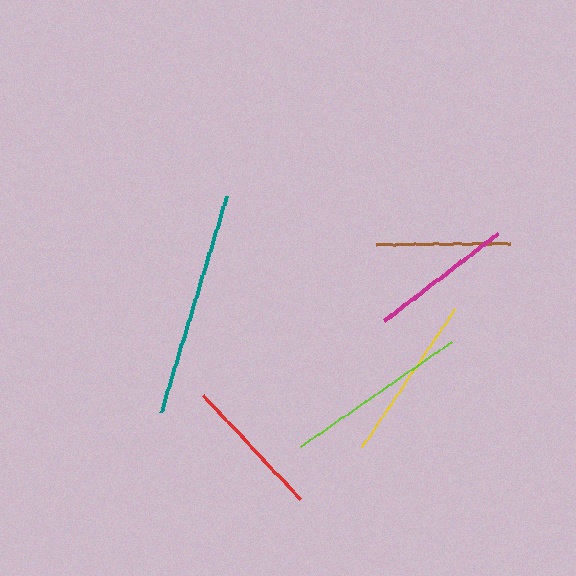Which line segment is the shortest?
The brown line is the shortest at approximately 134 pixels.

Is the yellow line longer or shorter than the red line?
The yellow line is longer than the red line.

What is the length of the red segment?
The red segment is approximately 141 pixels long.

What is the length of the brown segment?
The brown segment is approximately 134 pixels long.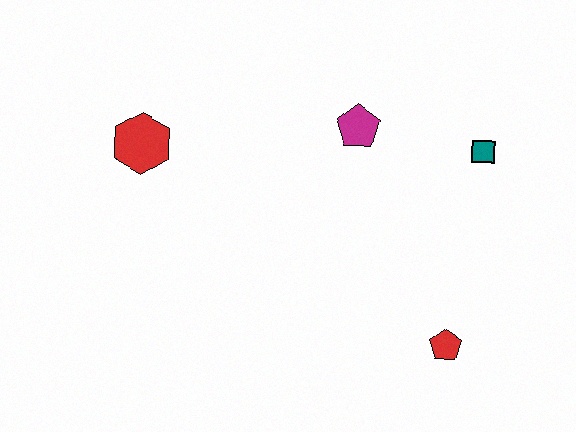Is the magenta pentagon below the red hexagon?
No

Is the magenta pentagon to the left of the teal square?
Yes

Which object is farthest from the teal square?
The red hexagon is farthest from the teal square.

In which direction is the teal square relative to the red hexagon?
The teal square is to the right of the red hexagon.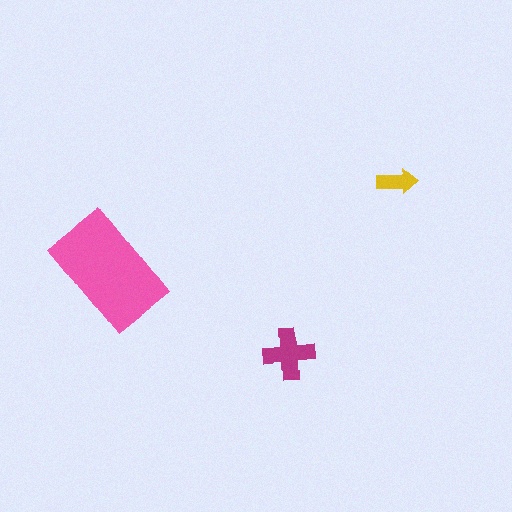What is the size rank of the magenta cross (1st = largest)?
2nd.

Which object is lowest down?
The magenta cross is bottommost.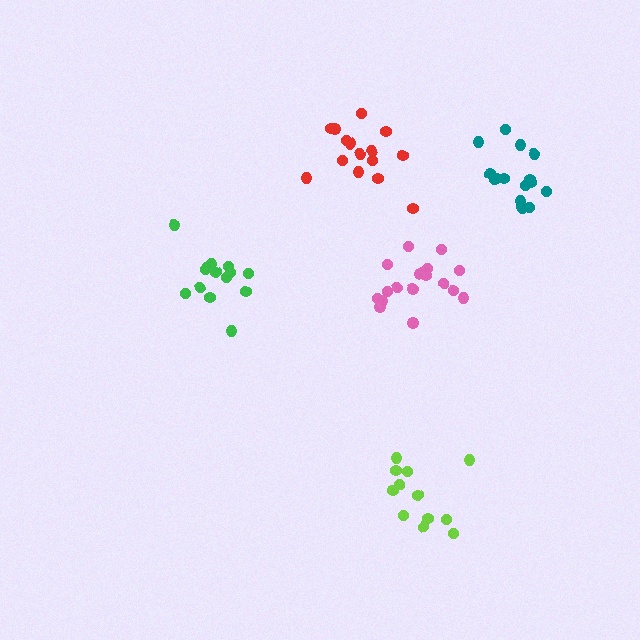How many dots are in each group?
Group 1: 12 dots, Group 2: 16 dots, Group 3: 17 dots, Group 4: 15 dots, Group 5: 14 dots (74 total).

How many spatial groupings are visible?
There are 5 spatial groupings.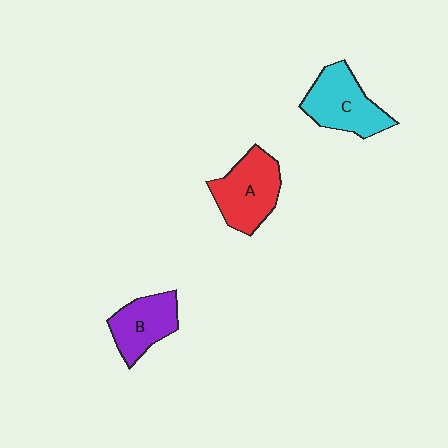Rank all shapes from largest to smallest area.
From largest to smallest: C (cyan), A (red), B (purple).